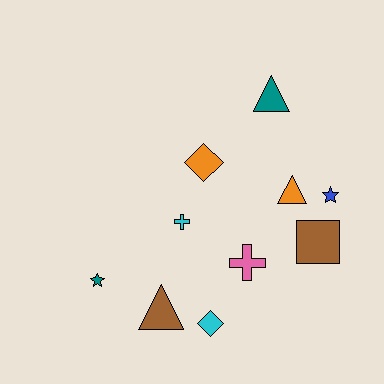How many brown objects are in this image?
There are 2 brown objects.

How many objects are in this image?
There are 10 objects.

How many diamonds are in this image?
There are 2 diamonds.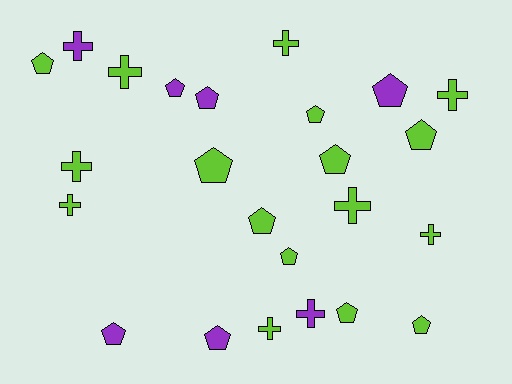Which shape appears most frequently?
Pentagon, with 14 objects.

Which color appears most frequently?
Lime, with 17 objects.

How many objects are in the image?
There are 24 objects.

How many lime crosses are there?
There are 8 lime crosses.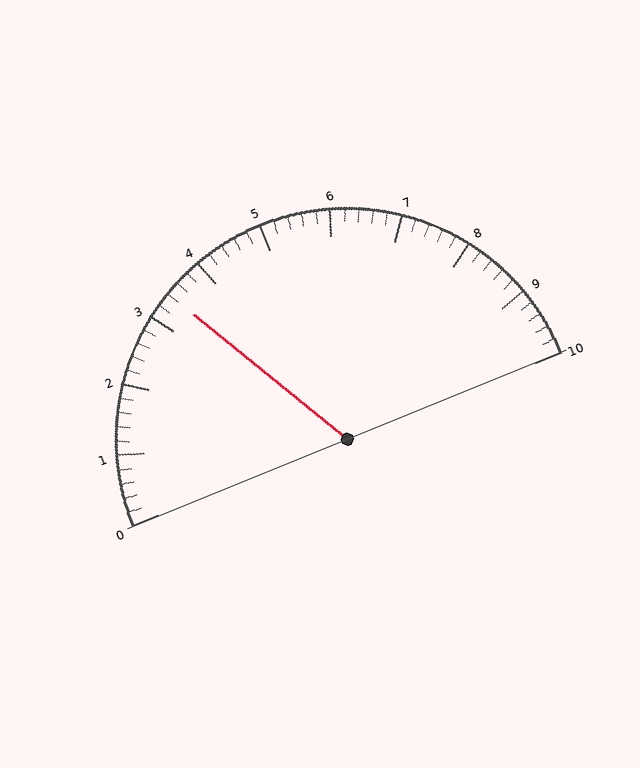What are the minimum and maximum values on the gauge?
The gauge ranges from 0 to 10.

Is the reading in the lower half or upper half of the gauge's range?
The reading is in the lower half of the range (0 to 10).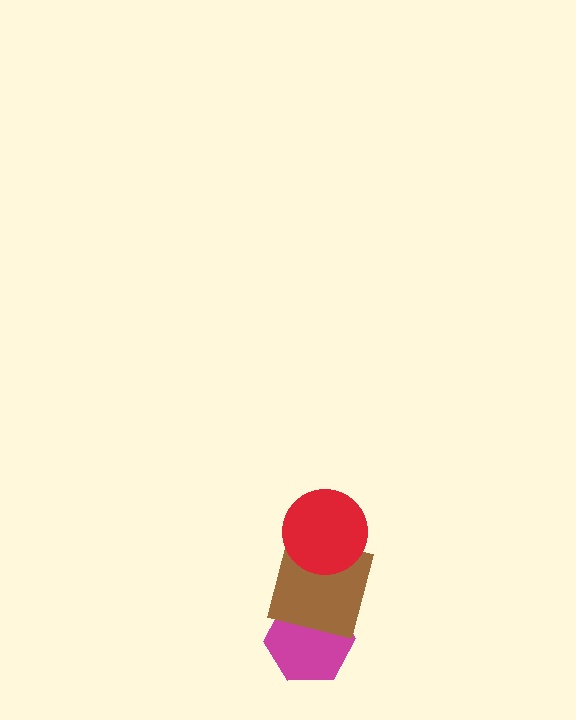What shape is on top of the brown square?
The red circle is on top of the brown square.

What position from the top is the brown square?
The brown square is 2nd from the top.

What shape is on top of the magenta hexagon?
The brown square is on top of the magenta hexagon.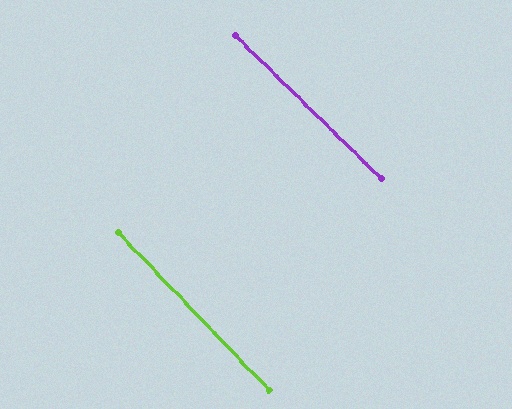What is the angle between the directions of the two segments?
Approximately 2 degrees.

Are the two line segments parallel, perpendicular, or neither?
Parallel — their directions differ by only 1.8°.